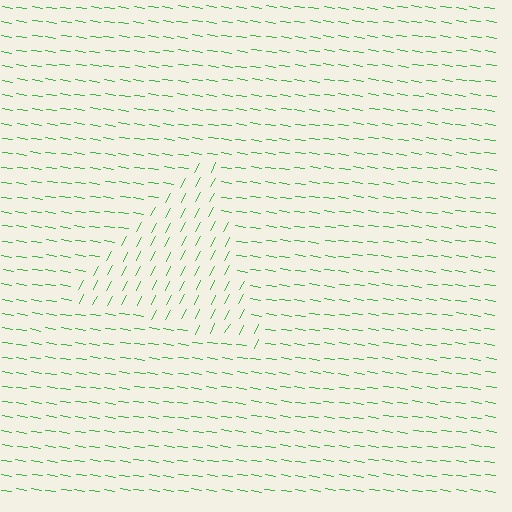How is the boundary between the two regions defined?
The boundary is defined purely by a change in line orientation (approximately 71 degrees difference). All lines are the same color and thickness.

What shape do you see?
I see a triangle.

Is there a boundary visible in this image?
Yes, there is a texture boundary formed by a change in line orientation.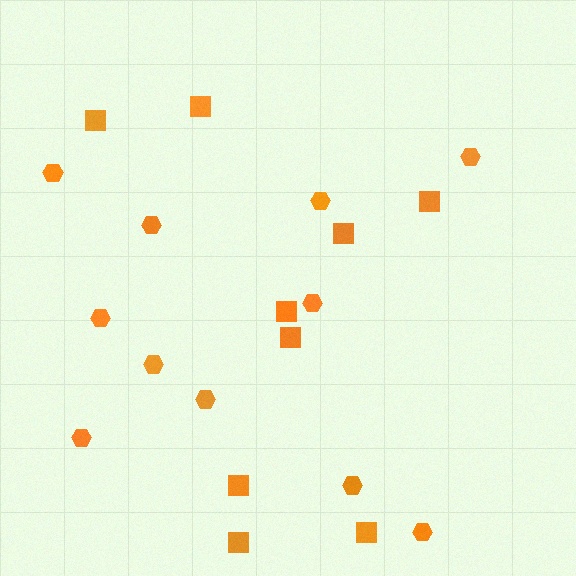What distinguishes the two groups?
There are 2 groups: one group of squares (9) and one group of hexagons (11).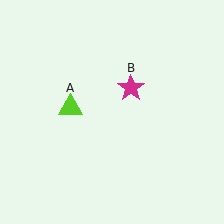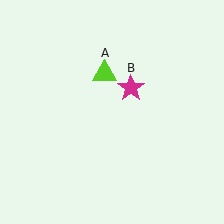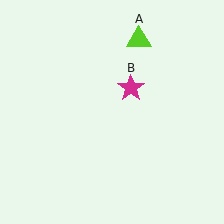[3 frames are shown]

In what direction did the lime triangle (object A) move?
The lime triangle (object A) moved up and to the right.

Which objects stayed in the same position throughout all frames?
Magenta star (object B) remained stationary.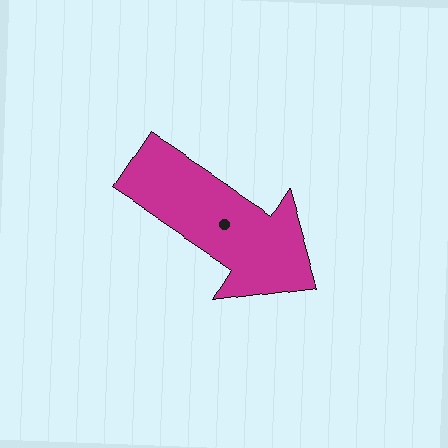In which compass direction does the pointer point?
Southeast.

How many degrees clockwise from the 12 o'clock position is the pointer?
Approximately 123 degrees.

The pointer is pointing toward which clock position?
Roughly 4 o'clock.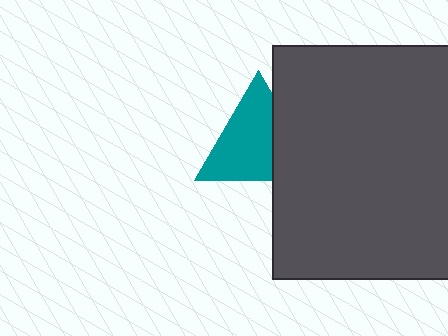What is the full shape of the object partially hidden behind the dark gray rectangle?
The partially hidden object is a teal triangle.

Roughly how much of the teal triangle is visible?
Most of it is visible (roughly 68%).